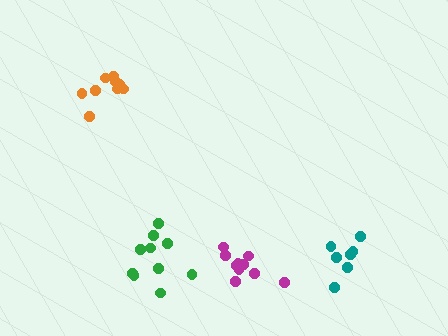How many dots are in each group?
Group 1: 10 dots, Group 2: 7 dots, Group 3: 9 dots, Group 4: 10 dots (36 total).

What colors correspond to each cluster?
The clusters are colored: green, teal, orange, magenta.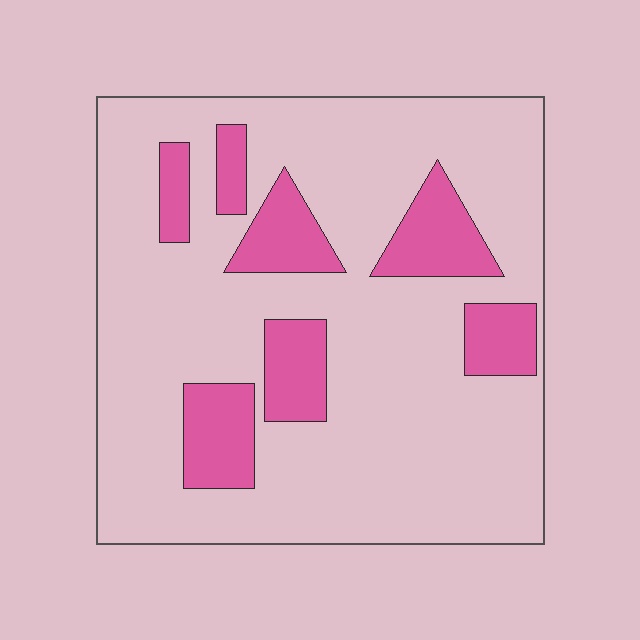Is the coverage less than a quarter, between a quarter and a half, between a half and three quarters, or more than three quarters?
Less than a quarter.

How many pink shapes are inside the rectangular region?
7.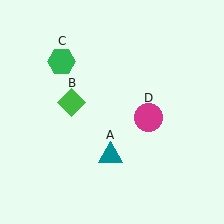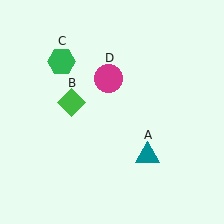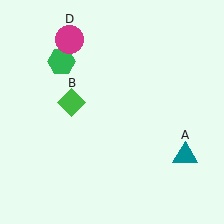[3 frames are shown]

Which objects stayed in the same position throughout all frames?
Green diamond (object B) and green hexagon (object C) remained stationary.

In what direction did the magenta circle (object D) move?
The magenta circle (object D) moved up and to the left.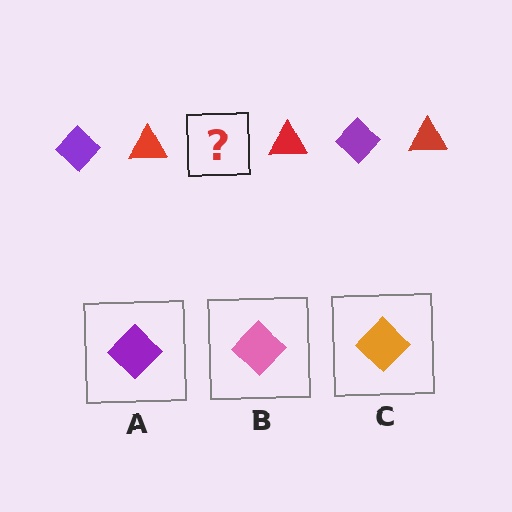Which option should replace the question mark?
Option A.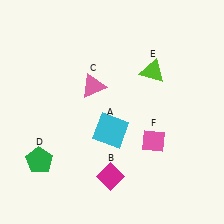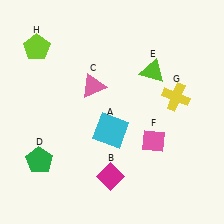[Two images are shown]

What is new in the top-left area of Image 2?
A lime pentagon (H) was added in the top-left area of Image 2.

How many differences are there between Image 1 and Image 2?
There are 2 differences between the two images.